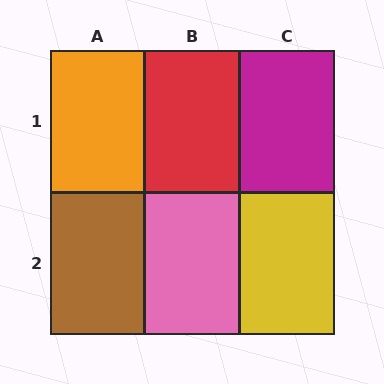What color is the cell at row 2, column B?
Pink.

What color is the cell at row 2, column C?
Yellow.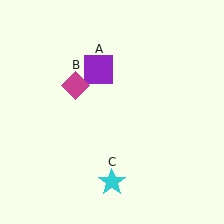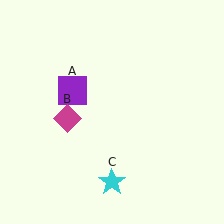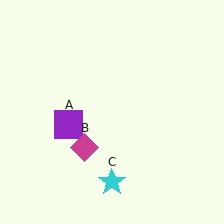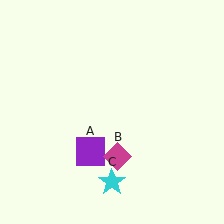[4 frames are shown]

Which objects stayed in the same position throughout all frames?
Cyan star (object C) remained stationary.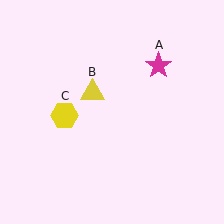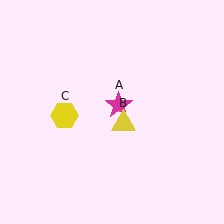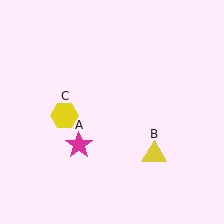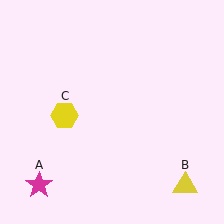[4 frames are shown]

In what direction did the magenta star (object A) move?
The magenta star (object A) moved down and to the left.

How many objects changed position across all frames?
2 objects changed position: magenta star (object A), yellow triangle (object B).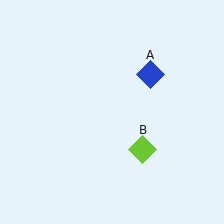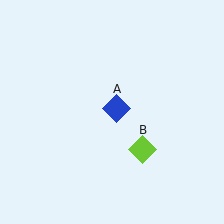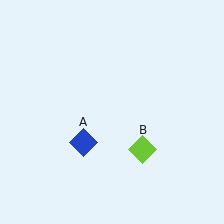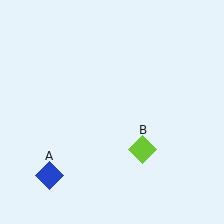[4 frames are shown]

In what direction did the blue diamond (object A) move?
The blue diamond (object A) moved down and to the left.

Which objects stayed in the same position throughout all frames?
Lime diamond (object B) remained stationary.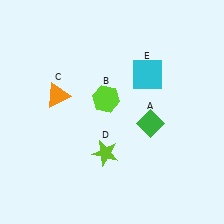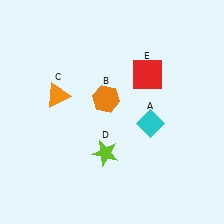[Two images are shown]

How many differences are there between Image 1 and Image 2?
There are 3 differences between the two images.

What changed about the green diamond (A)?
In Image 1, A is green. In Image 2, it changed to cyan.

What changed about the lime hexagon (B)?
In Image 1, B is lime. In Image 2, it changed to orange.